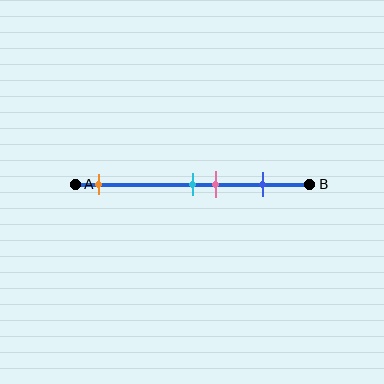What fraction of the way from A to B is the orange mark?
The orange mark is approximately 10% (0.1) of the way from A to B.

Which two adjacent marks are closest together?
The cyan and pink marks are the closest adjacent pair.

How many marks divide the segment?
There are 4 marks dividing the segment.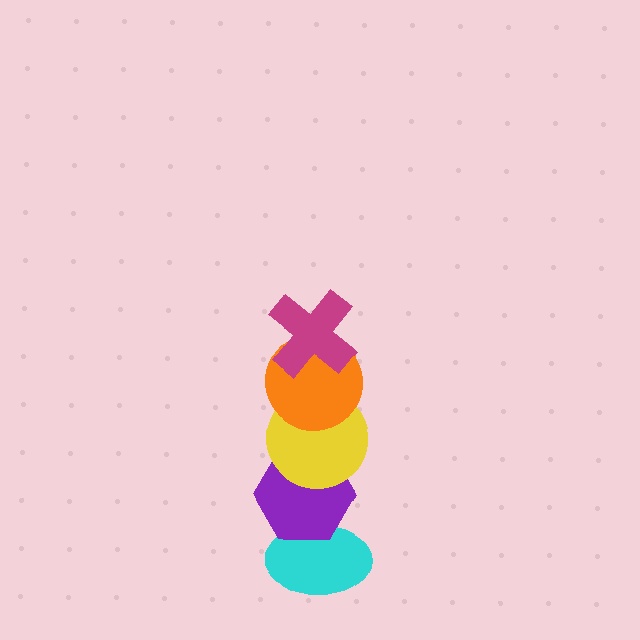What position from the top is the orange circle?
The orange circle is 2nd from the top.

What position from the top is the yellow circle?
The yellow circle is 3rd from the top.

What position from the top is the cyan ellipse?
The cyan ellipse is 5th from the top.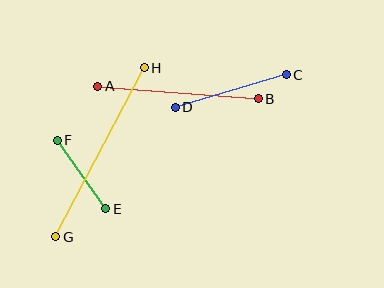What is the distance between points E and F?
The distance is approximately 84 pixels.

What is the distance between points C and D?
The distance is approximately 116 pixels.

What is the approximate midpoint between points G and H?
The midpoint is at approximately (100, 152) pixels.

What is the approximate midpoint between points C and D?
The midpoint is at approximately (231, 91) pixels.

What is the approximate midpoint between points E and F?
The midpoint is at approximately (82, 175) pixels.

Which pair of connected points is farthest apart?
Points G and H are farthest apart.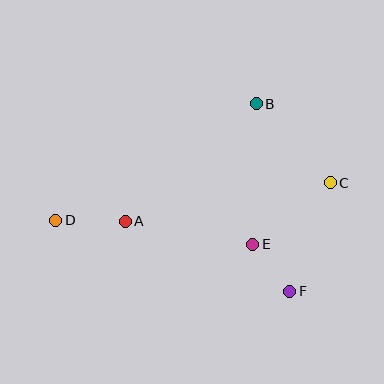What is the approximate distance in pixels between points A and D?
The distance between A and D is approximately 70 pixels.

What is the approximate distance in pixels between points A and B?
The distance between A and B is approximately 176 pixels.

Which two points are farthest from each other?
Points C and D are farthest from each other.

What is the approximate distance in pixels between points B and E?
The distance between B and E is approximately 141 pixels.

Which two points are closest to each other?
Points E and F are closest to each other.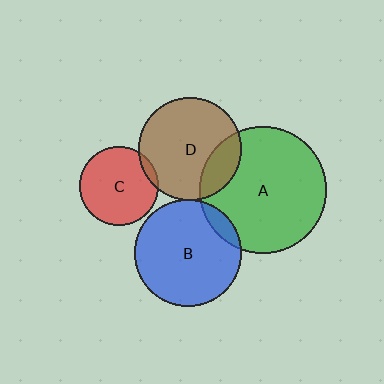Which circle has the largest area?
Circle A (green).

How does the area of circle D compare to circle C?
Approximately 1.7 times.